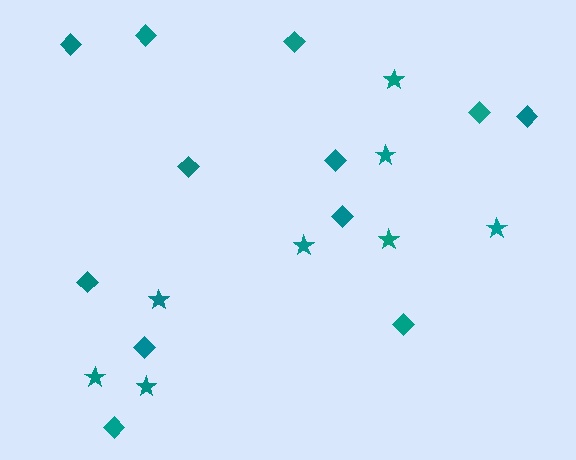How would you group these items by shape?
There are 2 groups: one group of stars (8) and one group of diamonds (12).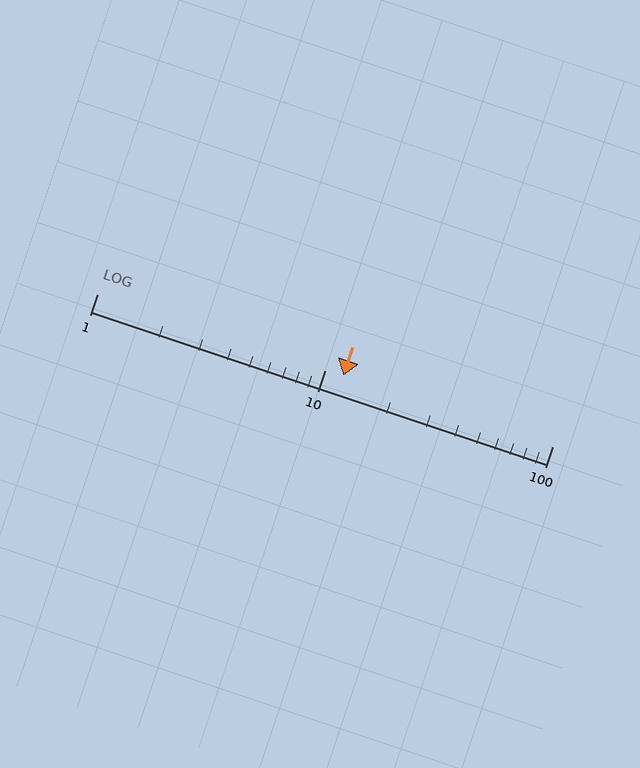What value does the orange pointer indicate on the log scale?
The pointer indicates approximately 12.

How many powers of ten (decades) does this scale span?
The scale spans 2 decades, from 1 to 100.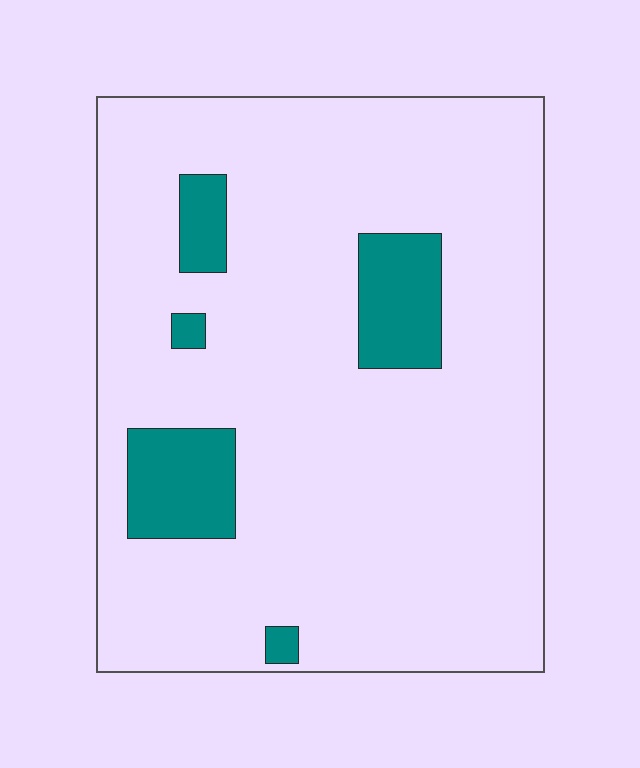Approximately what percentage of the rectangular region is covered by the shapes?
Approximately 10%.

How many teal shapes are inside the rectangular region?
5.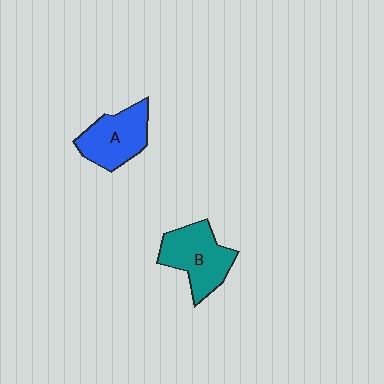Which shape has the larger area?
Shape B (teal).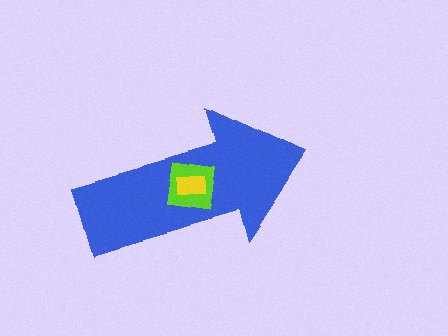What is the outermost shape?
The blue arrow.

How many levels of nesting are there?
3.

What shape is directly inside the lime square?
The yellow rectangle.